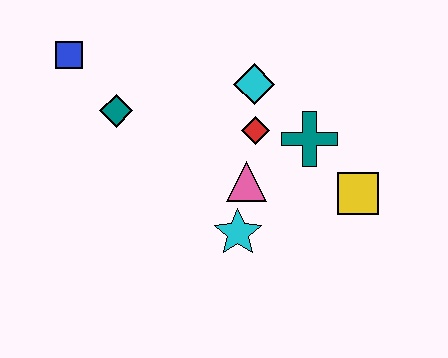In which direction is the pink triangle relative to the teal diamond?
The pink triangle is to the right of the teal diamond.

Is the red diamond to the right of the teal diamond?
Yes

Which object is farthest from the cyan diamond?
The blue square is farthest from the cyan diamond.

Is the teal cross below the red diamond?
Yes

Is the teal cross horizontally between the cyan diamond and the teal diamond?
No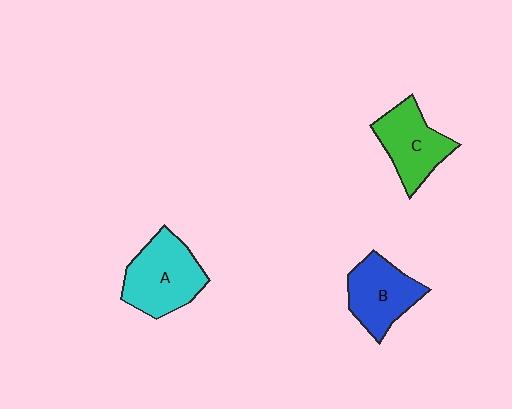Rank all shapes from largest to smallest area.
From largest to smallest: A (cyan), B (blue), C (green).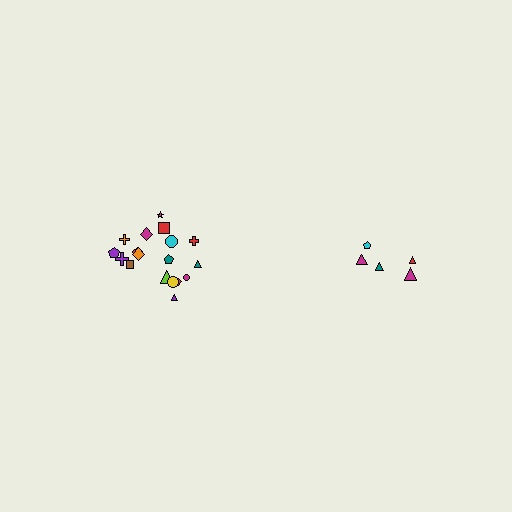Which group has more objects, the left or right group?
The left group.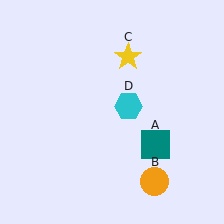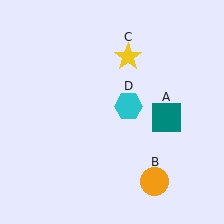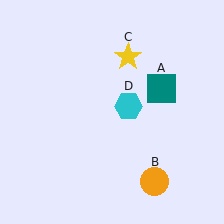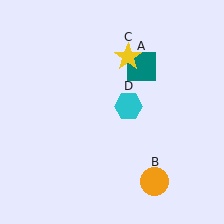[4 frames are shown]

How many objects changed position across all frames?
1 object changed position: teal square (object A).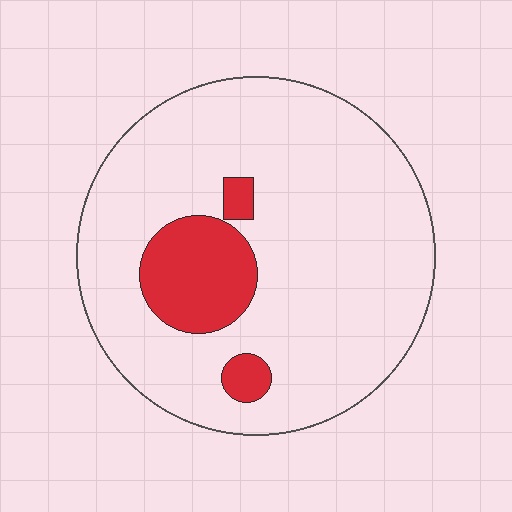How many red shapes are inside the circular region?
3.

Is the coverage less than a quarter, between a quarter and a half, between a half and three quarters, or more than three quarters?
Less than a quarter.